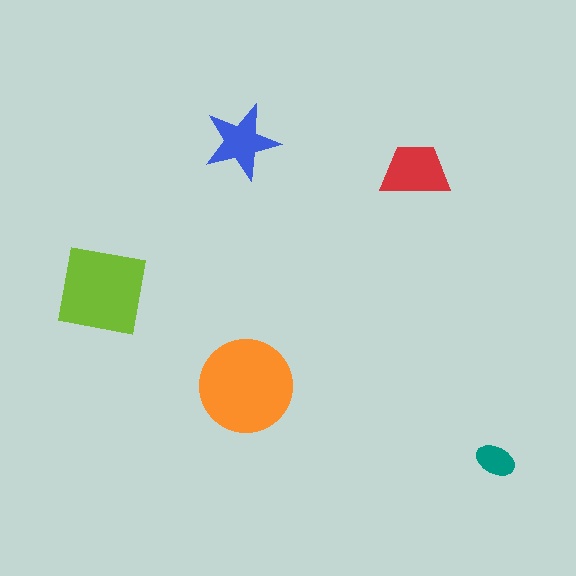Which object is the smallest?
The teal ellipse.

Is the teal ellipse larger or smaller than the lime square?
Smaller.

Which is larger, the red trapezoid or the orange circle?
The orange circle.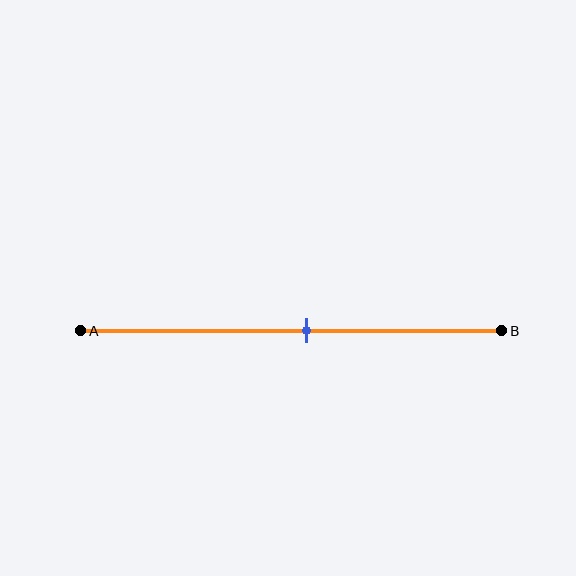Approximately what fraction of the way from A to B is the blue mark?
The blue mark is approximately 55% of the way from A to B.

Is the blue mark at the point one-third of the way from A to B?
No, the mark is at about 55% from A, not at the 33% one-third point.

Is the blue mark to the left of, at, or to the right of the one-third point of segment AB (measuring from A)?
The blue mark is to the right of the one-third point of segment AB.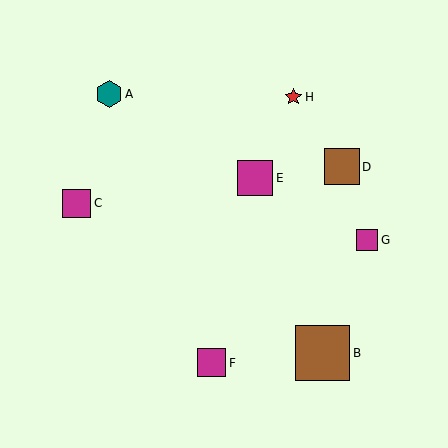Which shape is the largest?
The brown square (labeled B) is the largest.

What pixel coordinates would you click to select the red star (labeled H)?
Click at (293, 97) to select the red star H.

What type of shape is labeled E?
Shape E is a magenta square.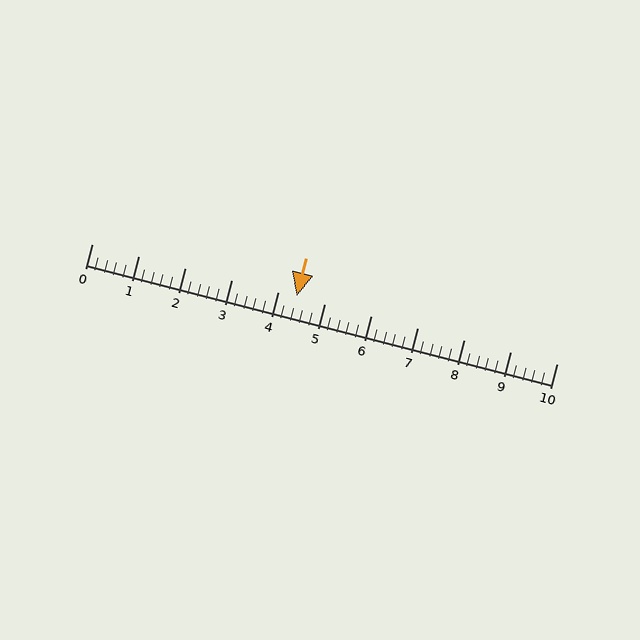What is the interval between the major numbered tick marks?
The major tick marks are spaced 1 units apart.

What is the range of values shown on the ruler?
The ruler shows values from 0 to 10.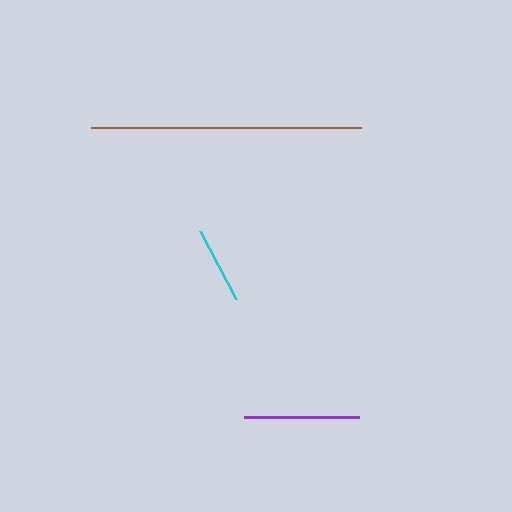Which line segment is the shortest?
The cyan line is the shortest at approximately 78 pixels.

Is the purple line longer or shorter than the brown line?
The brown line is longer than the purple line.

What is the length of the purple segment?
The purple segment is approximately 116 pixels long.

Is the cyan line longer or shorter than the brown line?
The brown line is longer than the cyan line.